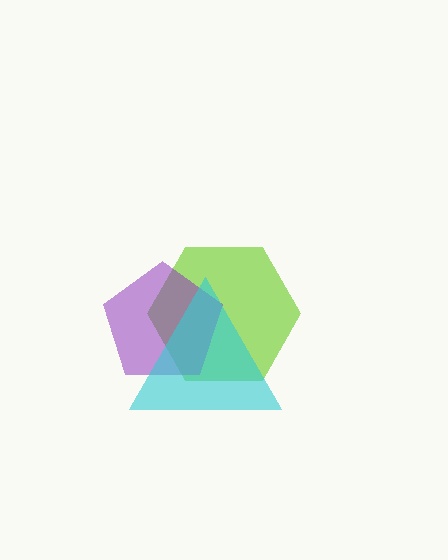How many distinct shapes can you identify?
There are 3 distinct shapes: a lime hexagon, a purple pentagon, a cyan triangle.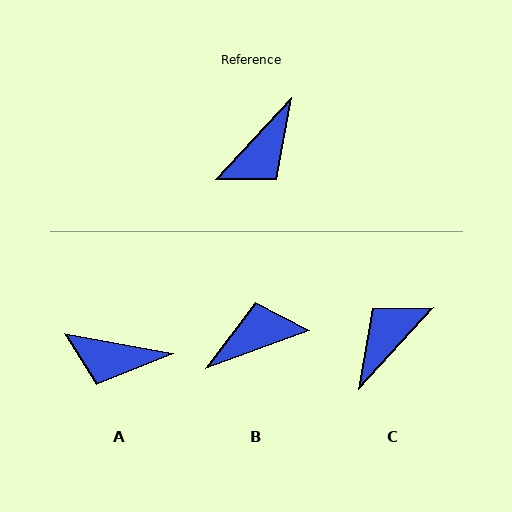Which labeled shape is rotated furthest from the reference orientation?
C, about 180 degrees away.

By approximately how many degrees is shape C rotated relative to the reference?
Approximately 180 degrees clockwise.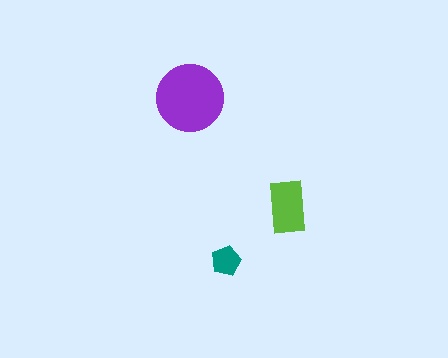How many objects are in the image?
There are 3 objects in the image.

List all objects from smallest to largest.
The teal pentagon, the lime rectangle, the purple circle.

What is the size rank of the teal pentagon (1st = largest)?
3rd.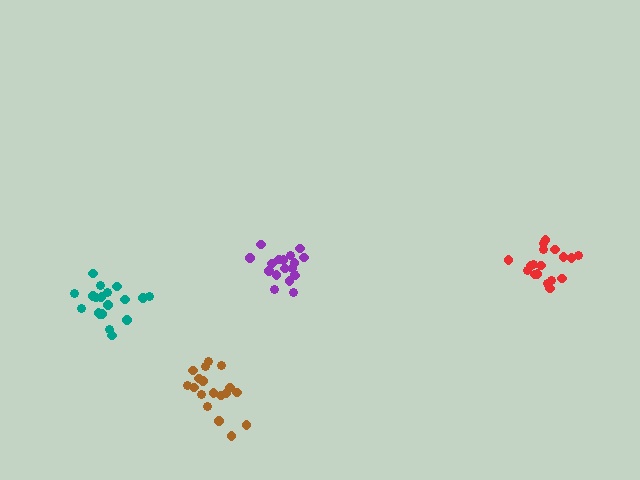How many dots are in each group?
Group 1: 18 dots, Group 2: 18 dots, Group 3: 19 dots, Group 4: 20 dots (75 total).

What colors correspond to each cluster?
The clusters are colored: red, purple, brown, teal.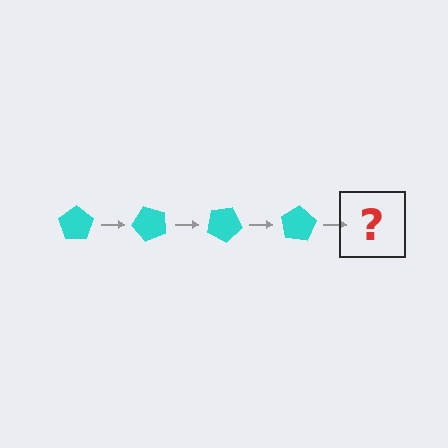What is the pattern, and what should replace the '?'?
The pattern is that the pentagon rotates 50 degrees each step. The '?' should be a cyan pentagon rotated 200 degrees.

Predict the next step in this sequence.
The next step is a cyan pentagon rotated 200 degrees.